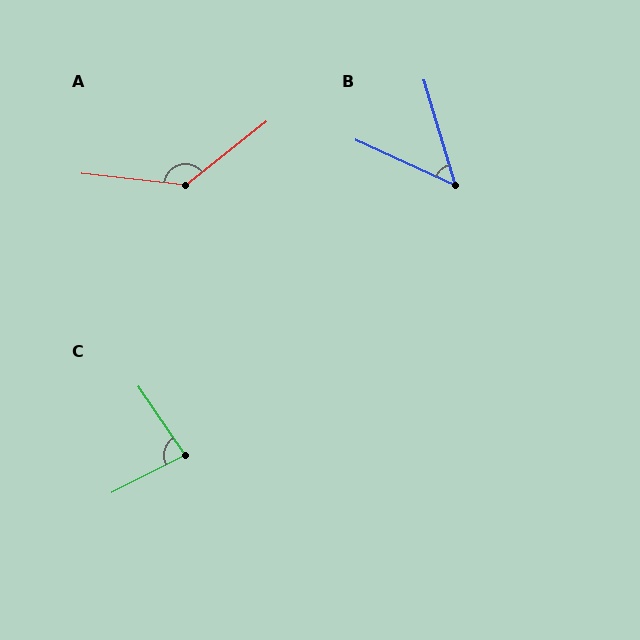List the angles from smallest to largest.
B (49°), C (83°), A (135°).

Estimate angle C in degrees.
Approximately 83 degrees.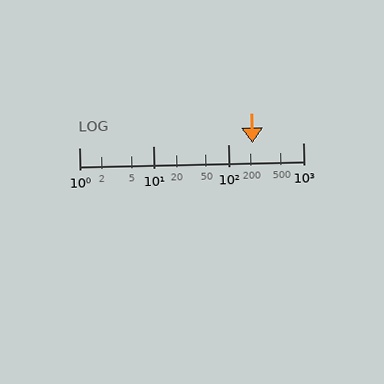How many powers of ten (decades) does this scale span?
The scale spans 3 decades, from 1 to 1000.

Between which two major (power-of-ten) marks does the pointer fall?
The pointer is between 100 and 1000.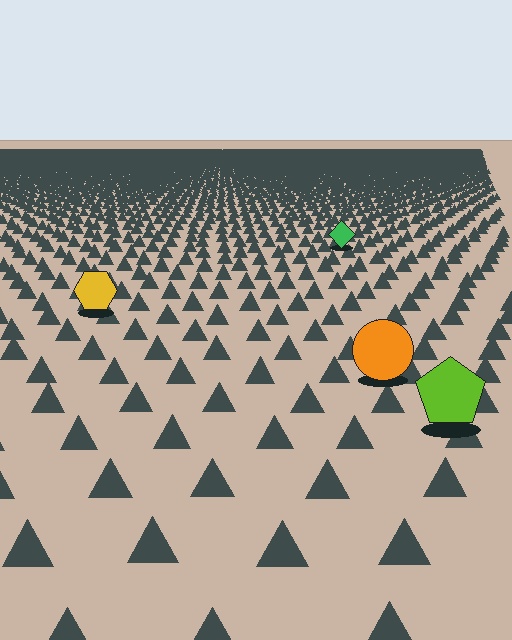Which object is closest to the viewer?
The lime pentagon is closest. The texture marks near it are larger and more spread out.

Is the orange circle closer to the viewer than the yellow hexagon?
Yes. The orange circle is closer — you can tell from the texture gradient: the ground texture is coarser near it.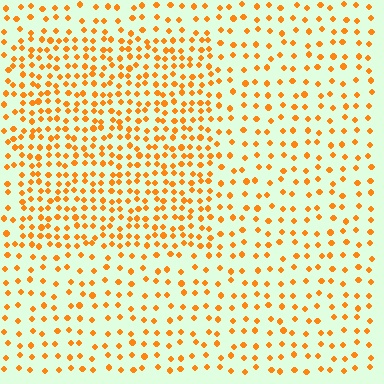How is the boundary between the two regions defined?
The boundary is defined by a change in element density (approximately 2.0x ratio). All elements are the same color, size, and shape.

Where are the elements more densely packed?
The elements are more densely packed inside the rectangle boundary.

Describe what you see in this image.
The image contains small orange elements arranged at two different densities. A rectangle-shaped region is visible where the elements are more densely packed than the surrounding area.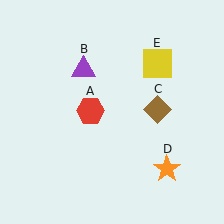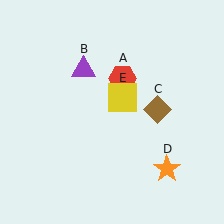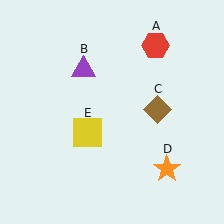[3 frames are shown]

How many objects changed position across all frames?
2 objects changed position: red hexagon (object A), yellow square (object E).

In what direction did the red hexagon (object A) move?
The red hexagon (object A) moved up and to the right.